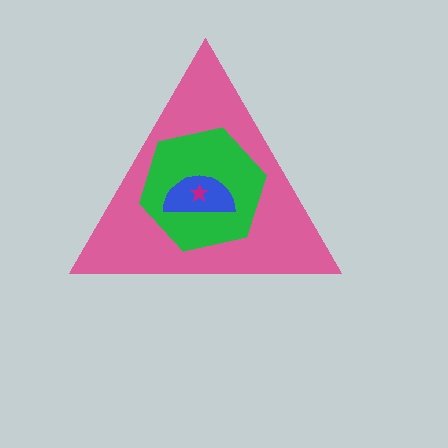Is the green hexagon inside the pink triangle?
Yes.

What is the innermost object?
The magenta star.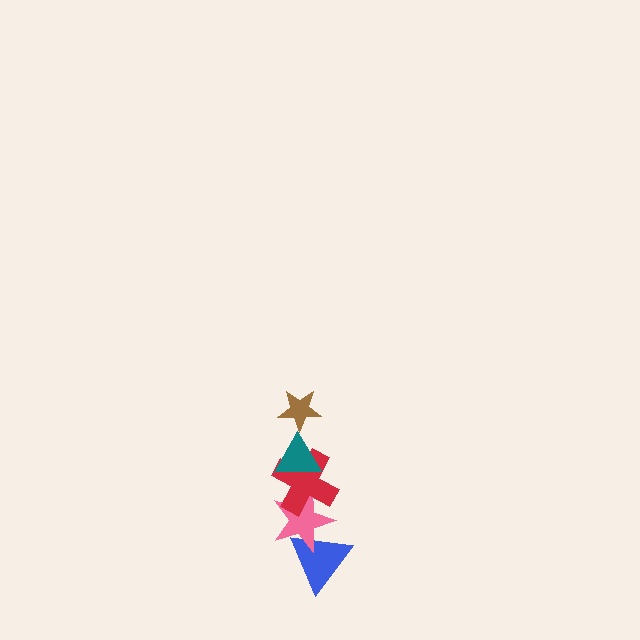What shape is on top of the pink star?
The red cross is on top of the pink star.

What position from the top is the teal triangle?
The teal triangle is 2nd from the top.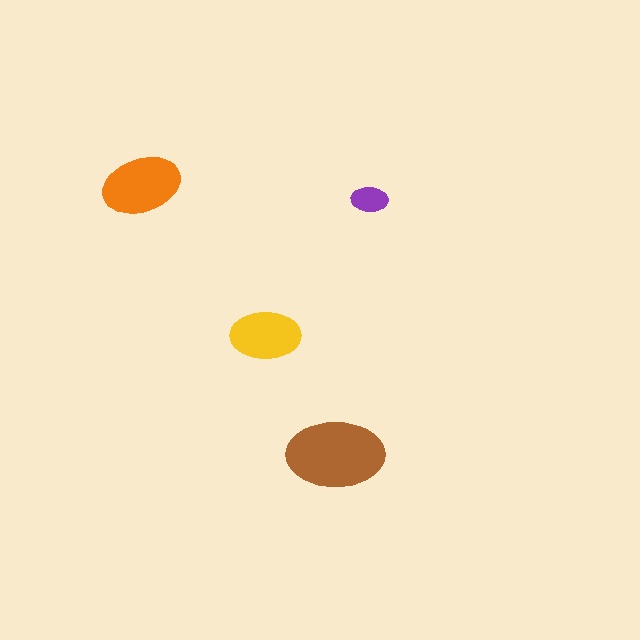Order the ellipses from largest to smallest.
the brown one, the orange one, the yellow one, the purple one.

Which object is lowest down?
The brown ellipse is bottommost.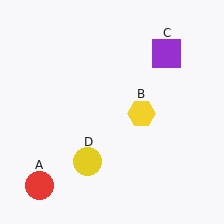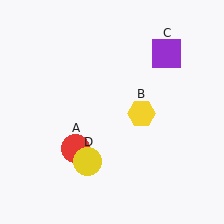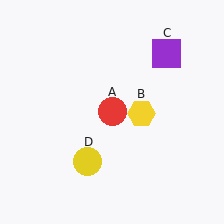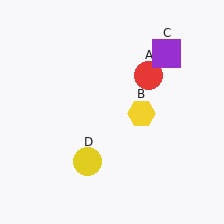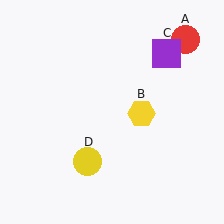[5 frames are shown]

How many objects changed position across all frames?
1 object changed position: red circle (object A).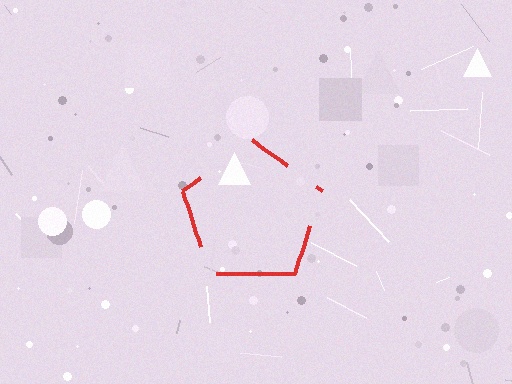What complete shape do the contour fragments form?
The contour fragments form a pentagon.